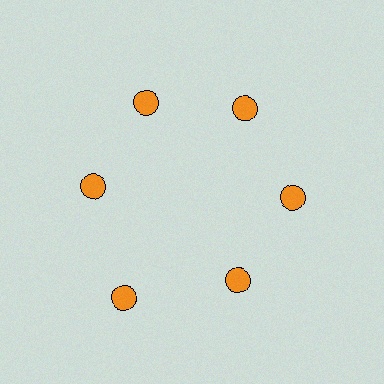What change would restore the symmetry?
The symmetry would be restored by moving it inward, back onto the ring so that all 6 circles sit at equal angles and equal distance from the center.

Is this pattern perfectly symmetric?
No. The 6 orange circles are arranged in a ring, but one element near the 7 o'clock position is pushed outward from the center, breaking the 6-fold rotational symmetry.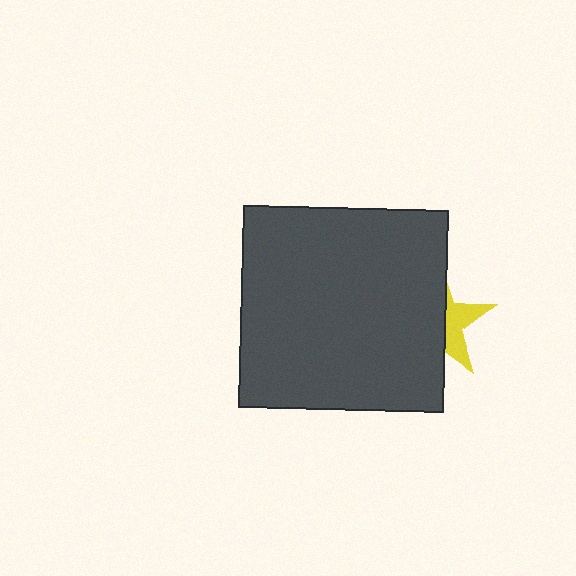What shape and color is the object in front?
The object in front is a dark gray rectangle.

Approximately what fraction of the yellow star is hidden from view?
Roughly 65% of the yellow star is hidden behind the dark gray rectangle.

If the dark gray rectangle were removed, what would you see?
You would see the complete yellow star.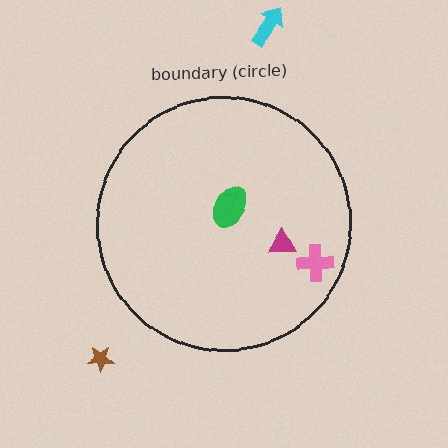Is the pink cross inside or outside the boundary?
Inside.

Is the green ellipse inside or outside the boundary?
Inside.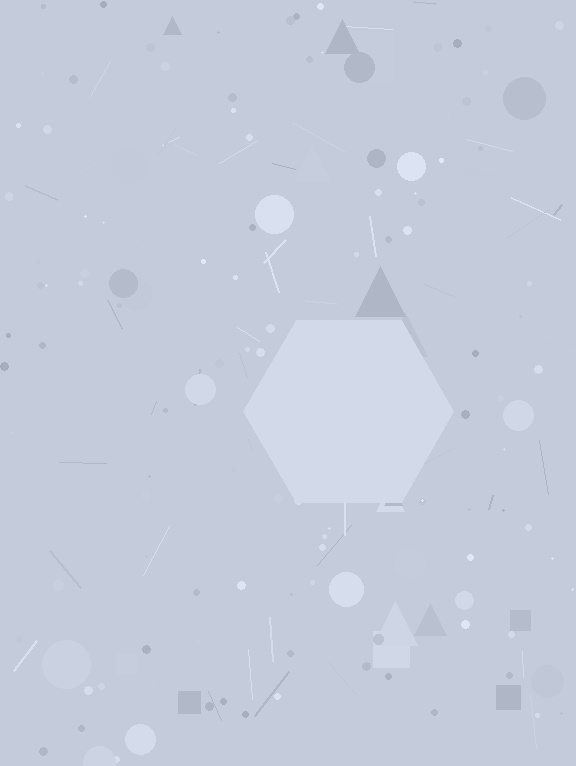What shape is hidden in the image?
A hexagon is hidden in the image.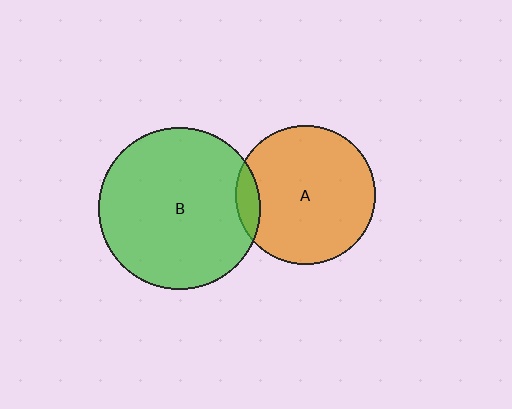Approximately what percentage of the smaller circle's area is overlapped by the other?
Approximately 10%.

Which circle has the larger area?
Circle B (green).